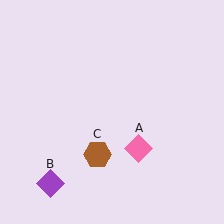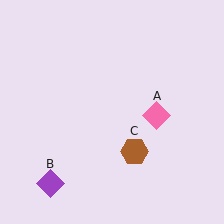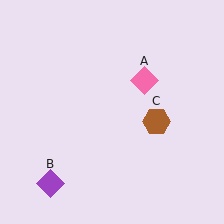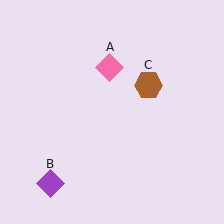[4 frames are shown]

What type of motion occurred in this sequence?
The pink diamond (object A), brown hexagon (object C) rotated counterclockwise around the center of the scene.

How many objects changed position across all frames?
2 objects changed position: pink diamond (object A), brown hexagon (object C).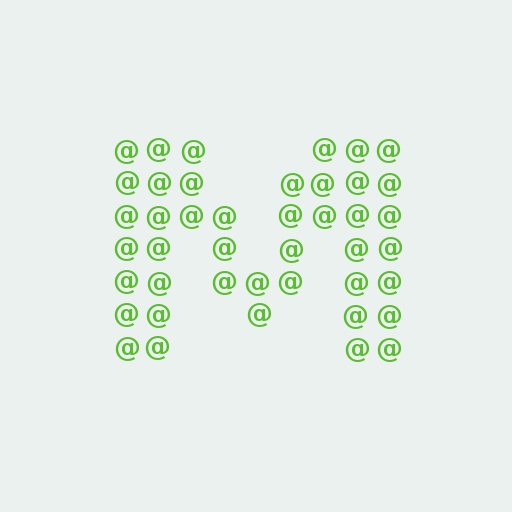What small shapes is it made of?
It is made of small at signs.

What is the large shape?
The large shape is the letter M.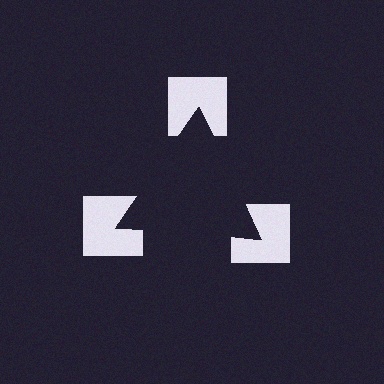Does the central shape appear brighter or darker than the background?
It typically appears slightly darker than the background, even though no actual brightness change is drawn.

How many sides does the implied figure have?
3 sides.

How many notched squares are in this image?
There are 3 — one at each vertex of the illusory triangle.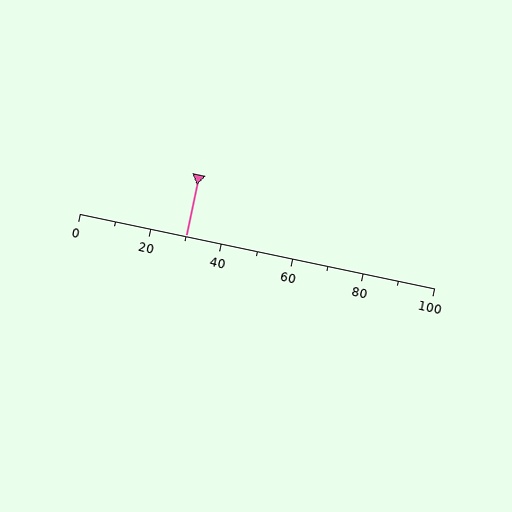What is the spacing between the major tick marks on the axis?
The major ticks are spaced 20 apart.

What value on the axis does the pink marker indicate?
The marker indicates approximately 30.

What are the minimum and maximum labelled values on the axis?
The axis runs from 0 to 100.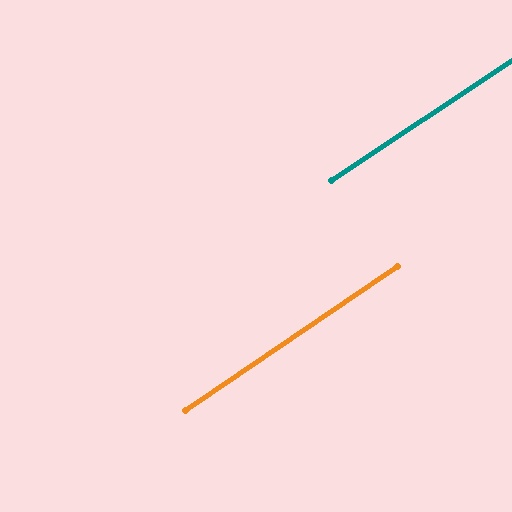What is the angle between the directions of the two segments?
Approximately 1 degree.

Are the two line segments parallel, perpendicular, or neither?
Parallel — their directions differ by only 0.7°.